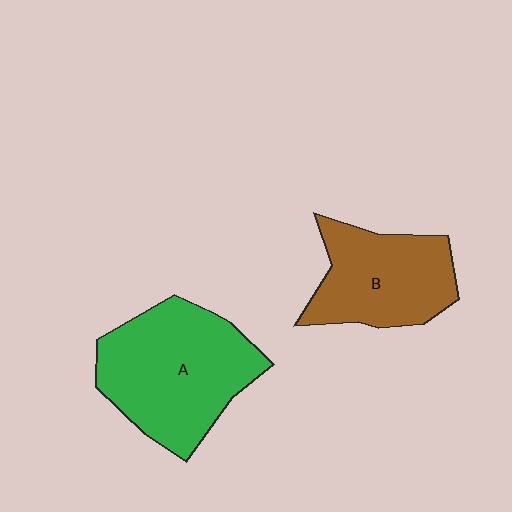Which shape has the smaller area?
Shape B (brown).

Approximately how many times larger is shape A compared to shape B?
Approximately 1.4 times.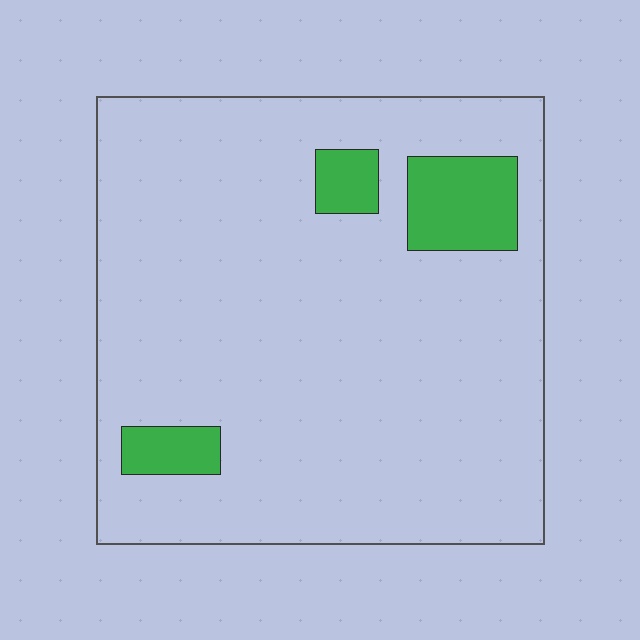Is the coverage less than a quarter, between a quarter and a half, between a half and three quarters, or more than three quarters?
Less than a quarter.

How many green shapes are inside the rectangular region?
3.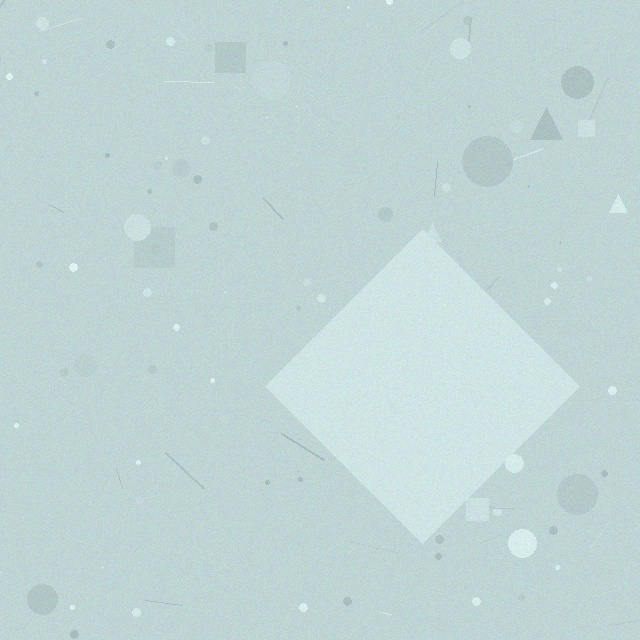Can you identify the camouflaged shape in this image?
The camouflaged shape is a diamond.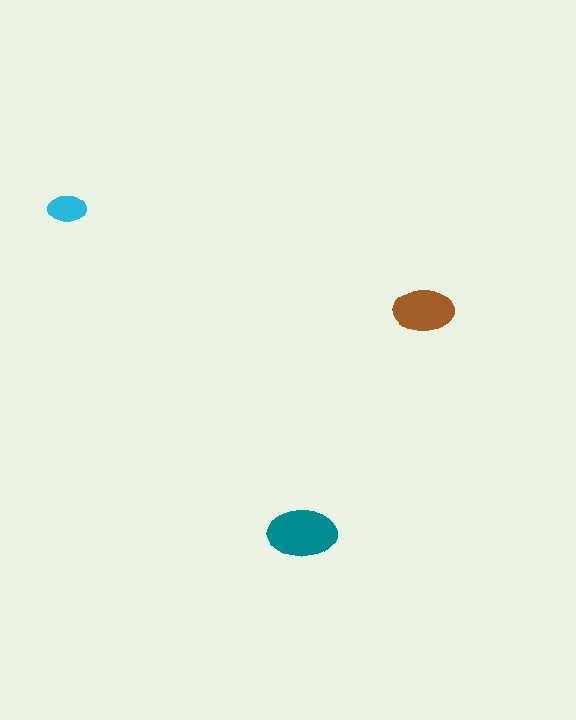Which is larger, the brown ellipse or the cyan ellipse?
The brown one.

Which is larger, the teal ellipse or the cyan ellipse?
The teal one.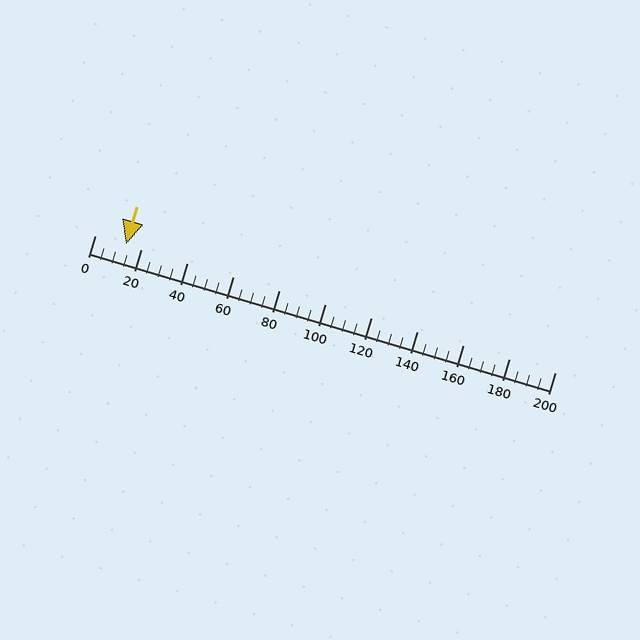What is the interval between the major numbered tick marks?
The major tick marks are spaced 20 units apart.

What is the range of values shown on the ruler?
The ruler shows values from 0 to 200.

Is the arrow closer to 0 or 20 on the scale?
The arrow is closer to 20.